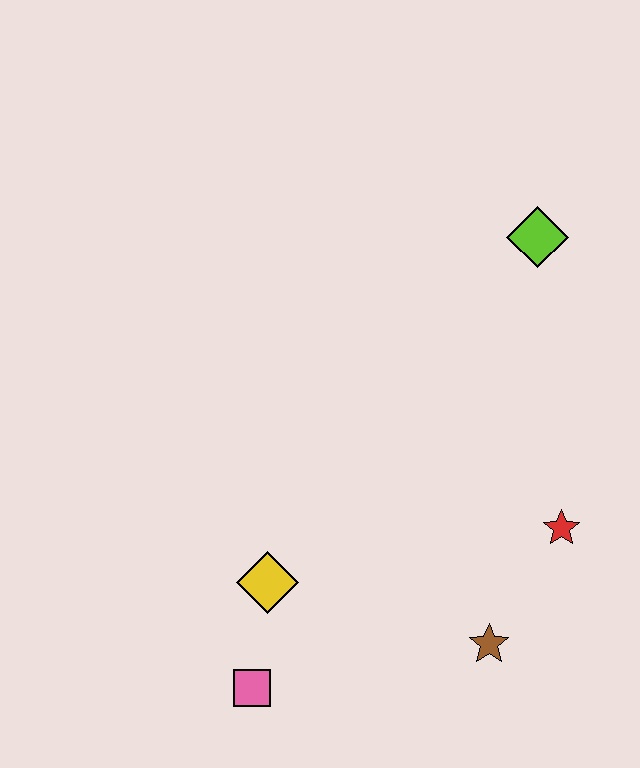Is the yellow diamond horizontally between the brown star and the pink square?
Yes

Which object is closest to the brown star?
The red star is closest to the brown star.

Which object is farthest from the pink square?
The lime diamond is farthest from the pink square.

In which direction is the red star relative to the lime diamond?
The red star is below the lime diamond.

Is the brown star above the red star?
No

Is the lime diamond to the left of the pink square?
No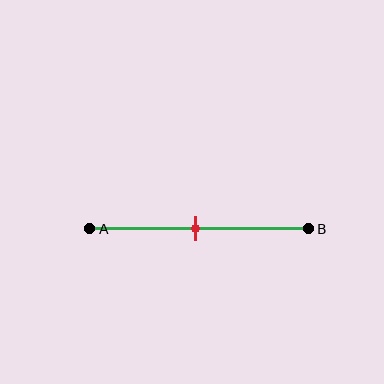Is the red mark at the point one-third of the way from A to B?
No, the mark is at about 50% from A, not at the 33% one-third point.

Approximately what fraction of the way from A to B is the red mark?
The red mark is approximately 50% of the way from A to B.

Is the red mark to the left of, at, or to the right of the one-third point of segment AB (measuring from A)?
The red mark is to the right of the one-third point of segment AB.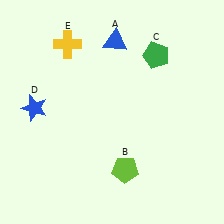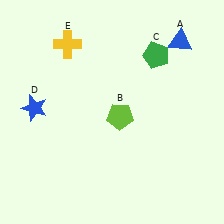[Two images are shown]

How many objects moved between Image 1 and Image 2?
2 objects moved between the two images.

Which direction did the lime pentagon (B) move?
The lime pentagon (B) moved up.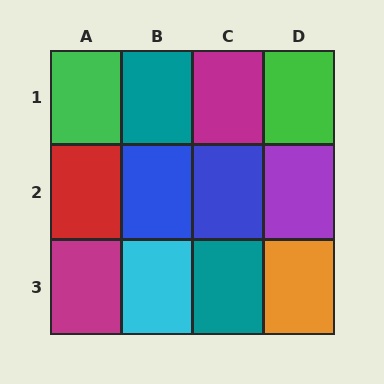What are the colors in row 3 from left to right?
Magenta, cyan, teal, orange.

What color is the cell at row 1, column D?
Green.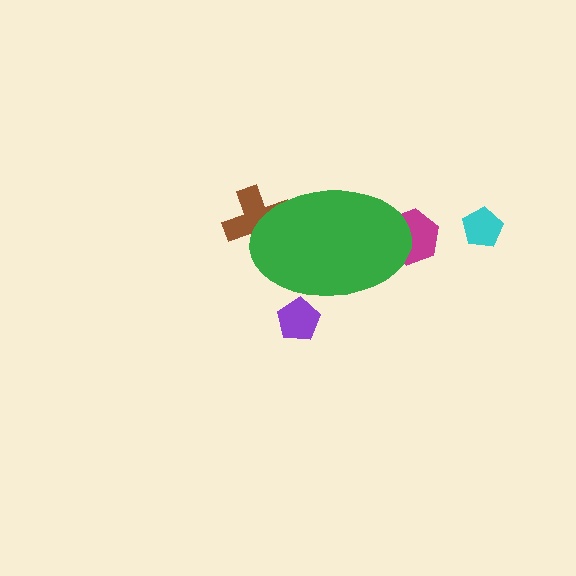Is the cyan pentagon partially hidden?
No, the cyan pentagon is fully visible.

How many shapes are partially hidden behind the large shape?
3 shapes are partially hidden.